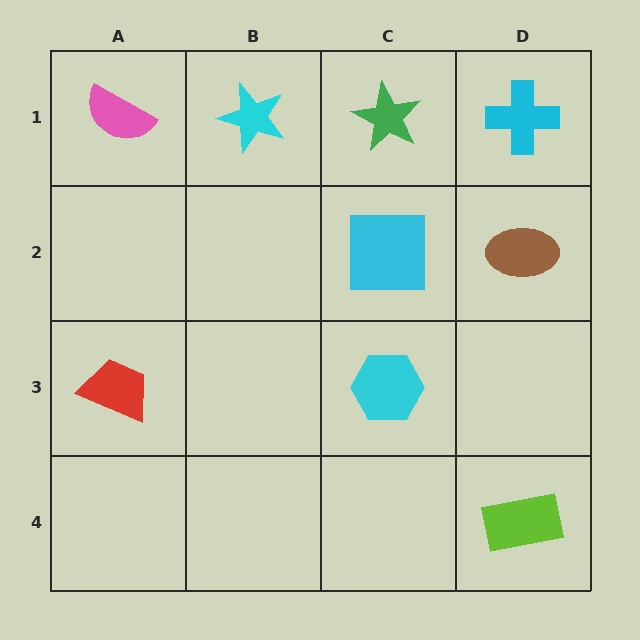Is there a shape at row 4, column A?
No, that cell is empty.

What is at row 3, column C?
A cyan hexagon.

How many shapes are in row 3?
2 shapes.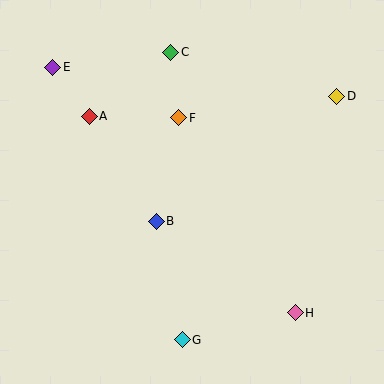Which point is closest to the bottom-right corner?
Point H is closest to the bottom-right corner.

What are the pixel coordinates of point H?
Point H is at (295, 313).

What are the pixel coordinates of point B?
Point B is at (156, 221).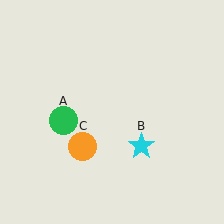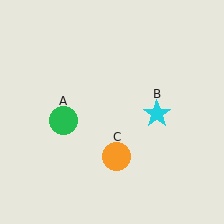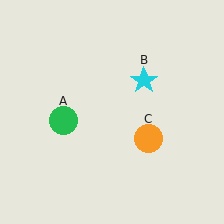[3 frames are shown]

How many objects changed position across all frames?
2 objects changed position: cyan star (object B), orange circle (object C).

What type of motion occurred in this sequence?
The cyan star (object B), orange circle (object C) rotated counterclockwise around the center of the scene.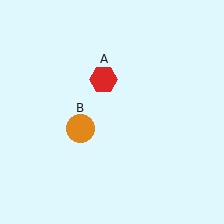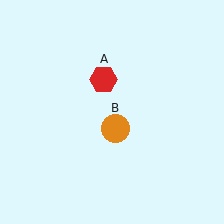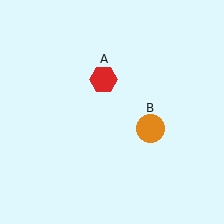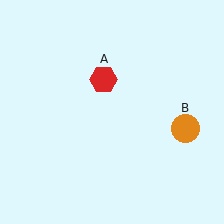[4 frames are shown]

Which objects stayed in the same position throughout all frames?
Red hexagon (object A) remained stationary.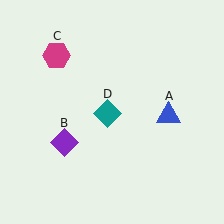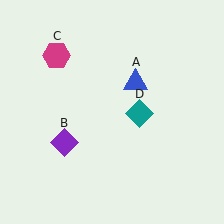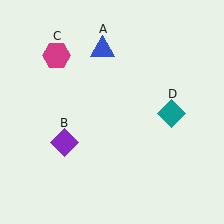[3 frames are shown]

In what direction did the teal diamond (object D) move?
The teal diamond (object D) moved right.